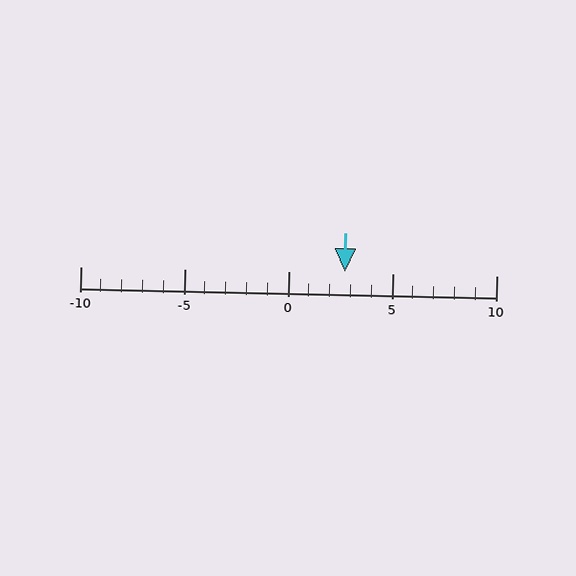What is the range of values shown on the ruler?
The ruler shows values from -10 to 10.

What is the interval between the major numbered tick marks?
The major tick marks are spaced 5 units apart.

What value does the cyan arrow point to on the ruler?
The cyan arrow points to approximately 3.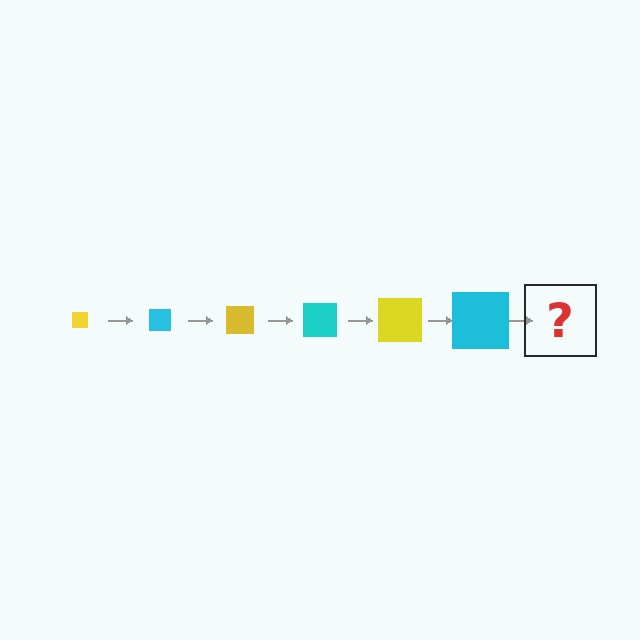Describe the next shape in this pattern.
It should be a yellow square, larger than the previous one.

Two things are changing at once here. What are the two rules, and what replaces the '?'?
The two rules are that the square grows larger each step and the color cycles through yellow and cyan. The '?' should be a yellow square, larger than the previous one.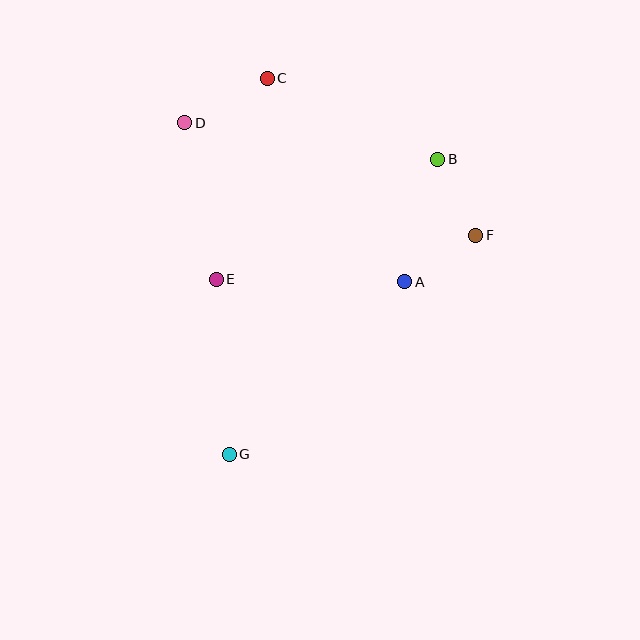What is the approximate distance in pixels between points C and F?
The distance between C and F is approximately 261 pixels.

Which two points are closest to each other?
Points A and F are closest to each other.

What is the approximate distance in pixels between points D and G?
The distance between D and G is approximately 335 pixels.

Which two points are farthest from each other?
Points C and G are farthest from each other.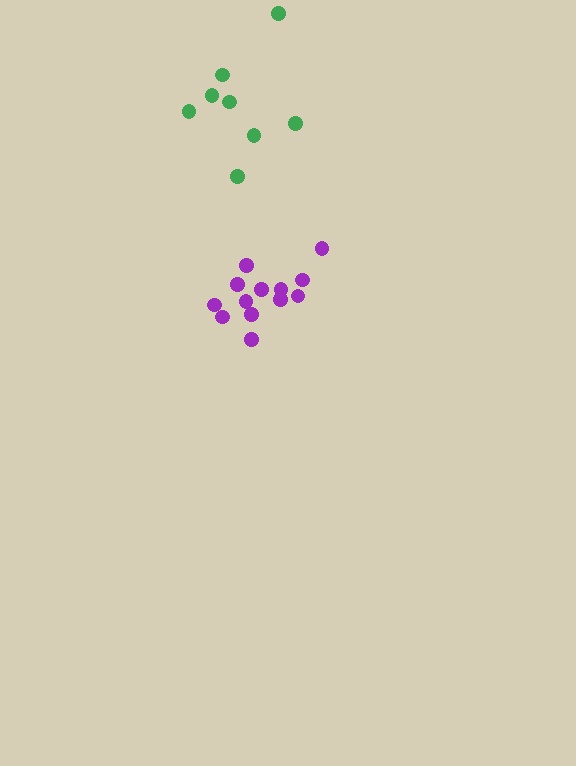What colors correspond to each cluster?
The clusters are colored: purple, green.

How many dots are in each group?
Group 1: 13 dots, Group 2: 8 dots (21 total).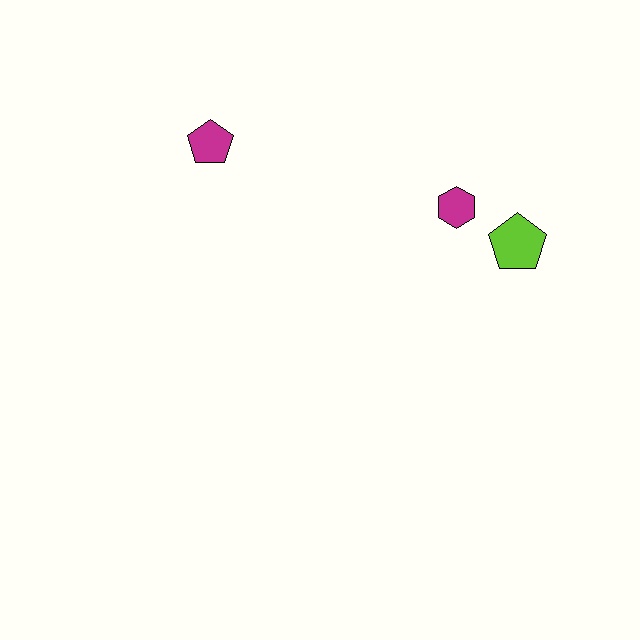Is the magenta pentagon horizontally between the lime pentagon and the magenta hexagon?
No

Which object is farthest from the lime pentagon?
The magenta pentagon is farthest from the lime pentagon.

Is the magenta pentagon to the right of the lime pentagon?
No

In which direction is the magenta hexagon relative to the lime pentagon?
The magenta hexagon is to the left of the lime pentagon.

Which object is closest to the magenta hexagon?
The lime pentagon is closest to the magenta hexagon.